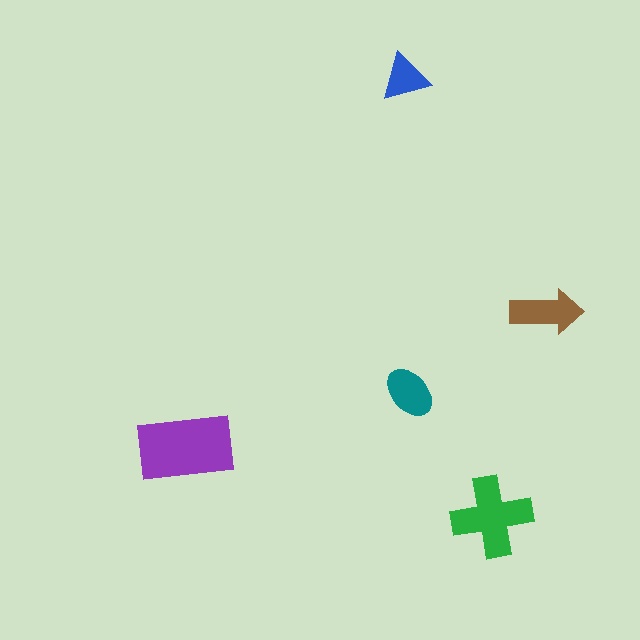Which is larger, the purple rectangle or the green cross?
The purple rectangle.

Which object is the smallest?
The blue triangle.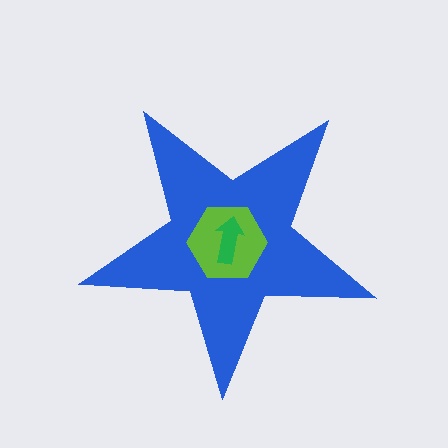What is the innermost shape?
The green arrow.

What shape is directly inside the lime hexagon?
The green arrow.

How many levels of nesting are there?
3.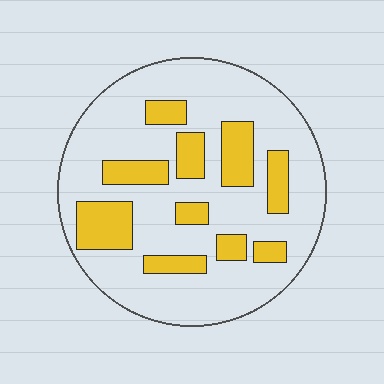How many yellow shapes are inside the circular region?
10.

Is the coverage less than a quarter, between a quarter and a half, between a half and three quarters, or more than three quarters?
Less than a quarter.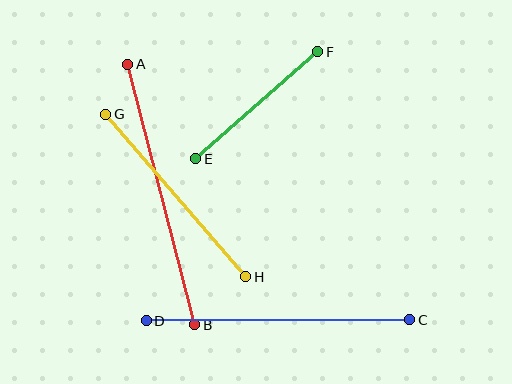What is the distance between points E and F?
The distance is approximately 163 pixels.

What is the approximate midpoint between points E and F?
The midpoint is at approximately (257, 105) pixels.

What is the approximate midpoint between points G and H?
The midpoint is at approximately (176, 196) pixels.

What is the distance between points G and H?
The distance is approximately 215 pixels.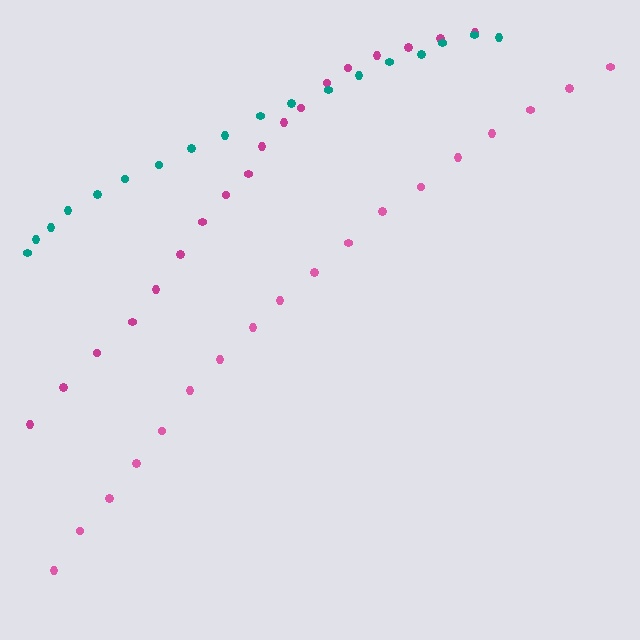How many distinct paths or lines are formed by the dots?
There are 3 distinct paths.